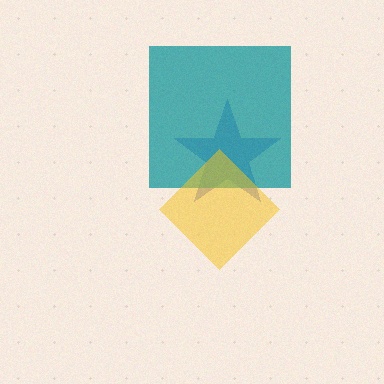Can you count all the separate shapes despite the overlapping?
Yes, there are 3 separate shapes.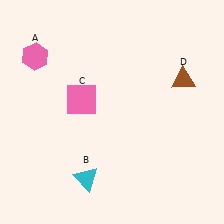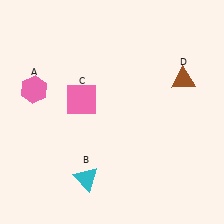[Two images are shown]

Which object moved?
The pink hexagon (A) moved down.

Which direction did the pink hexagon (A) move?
The pink hexagon (A) moved down.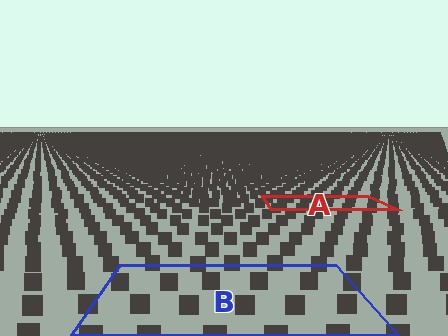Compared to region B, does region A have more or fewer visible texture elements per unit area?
Region A has more texture elements per unit area — they are packed more densely because it is farther away.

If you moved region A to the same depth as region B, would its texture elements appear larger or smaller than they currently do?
They would appear larger. At a closer depth, the same texture elements are projected at a bigger on-screen size.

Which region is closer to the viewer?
Region B is closer. The texture elements there are larger and more spread out.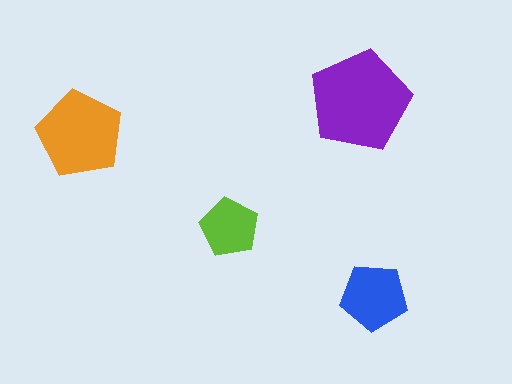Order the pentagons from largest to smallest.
the purple one, the orange one, the blue one, the lime one.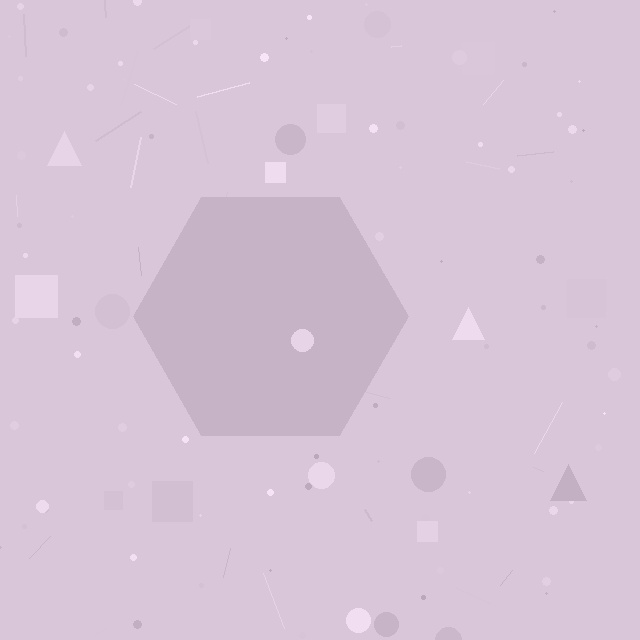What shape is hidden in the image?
A hexagon is hidden in the image.